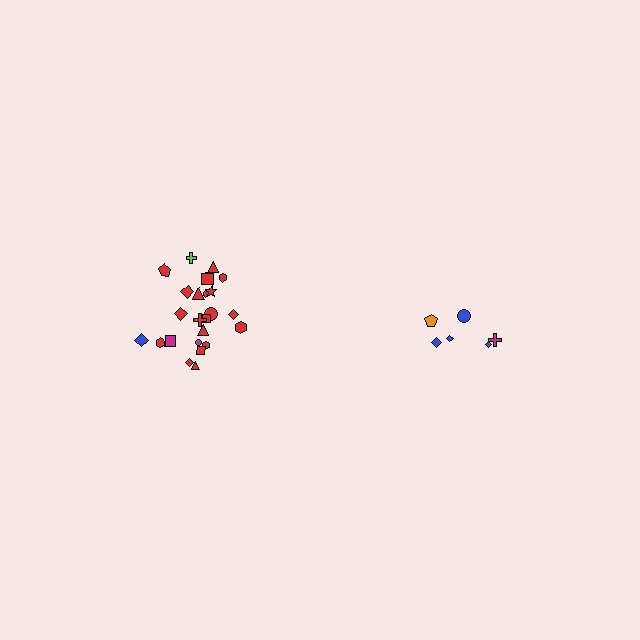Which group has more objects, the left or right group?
The left group.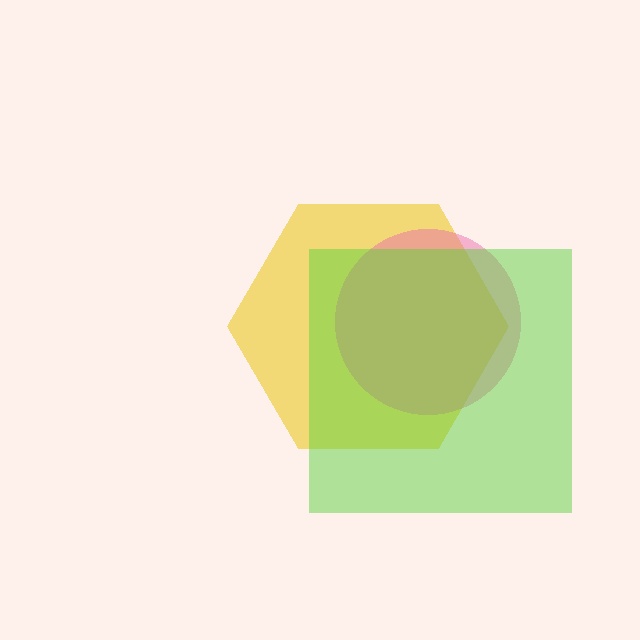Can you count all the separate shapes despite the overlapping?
Yes, there are 3 separate shapes.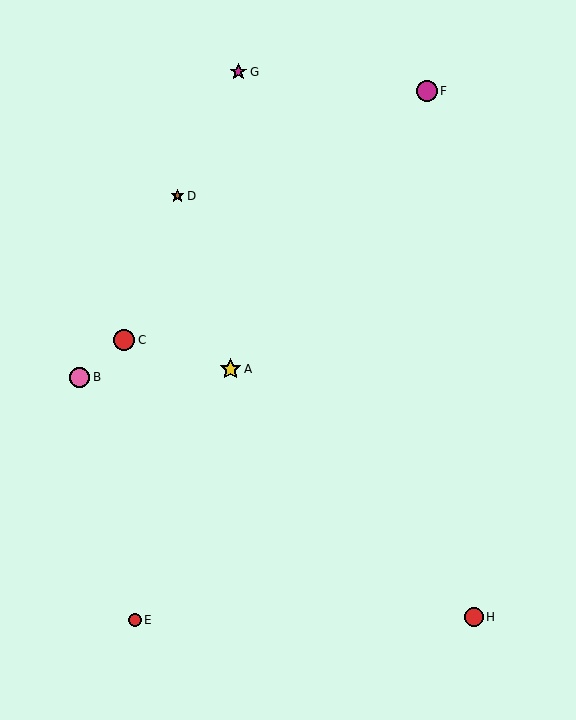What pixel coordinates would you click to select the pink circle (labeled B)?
Click at (80, 377) to select the pink circle B.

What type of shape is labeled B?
Shape B is a pink circle.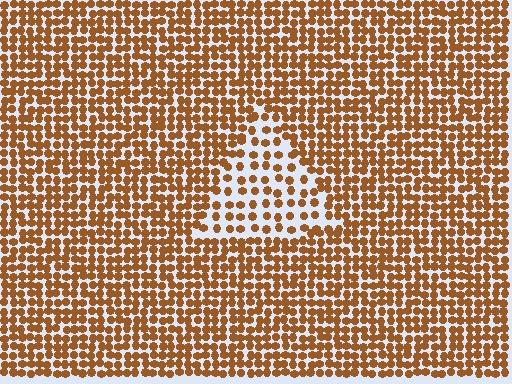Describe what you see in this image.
The image contains small brown elements arranged at two different densities. A triangle-shaped region is visible where the elements are less densely packed than the surrounding area.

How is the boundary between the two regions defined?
The boundary is defined by a change in element density (approximately 2.0x ratio). All elements are the same color, size, and shape.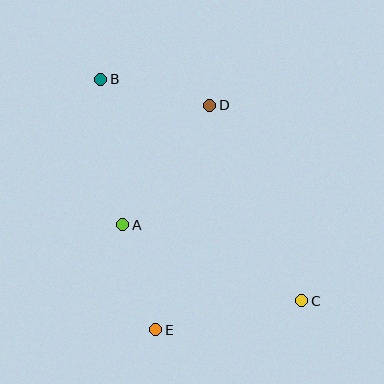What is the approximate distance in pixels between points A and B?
The distance between A and B is approximately 147 pixels.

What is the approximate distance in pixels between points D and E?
The distance between D and E is approximately 231 pixels.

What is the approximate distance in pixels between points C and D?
The distance between C and D is approximately 216 pixels.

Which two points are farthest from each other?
Points B and C are farthest from each other.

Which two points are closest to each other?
Points A and E are closest to each other.